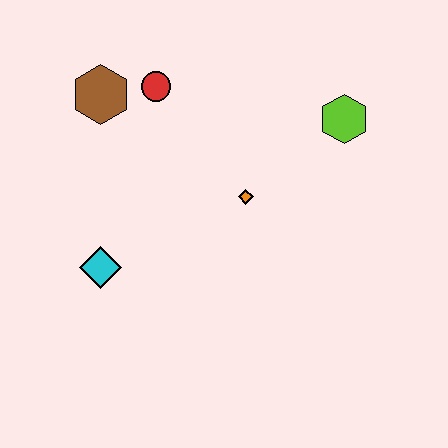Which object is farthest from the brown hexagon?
The lime hexagon is farthest from the brown hexagon.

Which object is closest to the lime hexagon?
The orange diamond is closest to the lime hexagon.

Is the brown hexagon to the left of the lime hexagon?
Yes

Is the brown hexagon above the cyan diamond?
Yes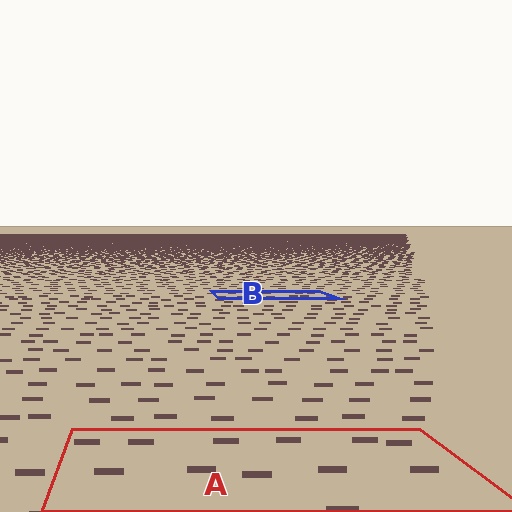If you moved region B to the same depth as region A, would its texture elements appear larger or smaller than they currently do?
They would appear larger. At a closer depth, the same texture elements are projected at a bigger on-screen size.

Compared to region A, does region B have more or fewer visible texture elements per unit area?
Region B has more texture elements per unit area — they are packed more densely because it is farther away.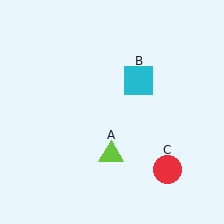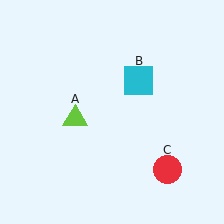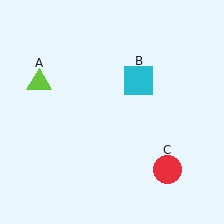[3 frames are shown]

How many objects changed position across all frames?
1 object changed position: lime triangle (object A).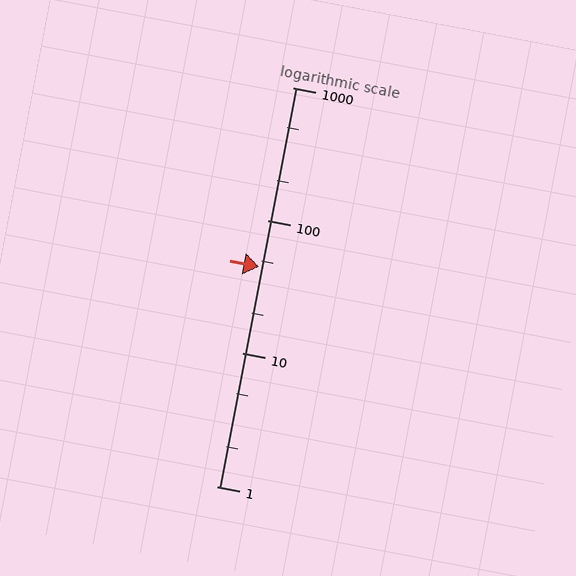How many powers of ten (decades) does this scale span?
The scale spans 3 decades, from 1 to 1000.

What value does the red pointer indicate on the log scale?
The pointer indicates approximately 45.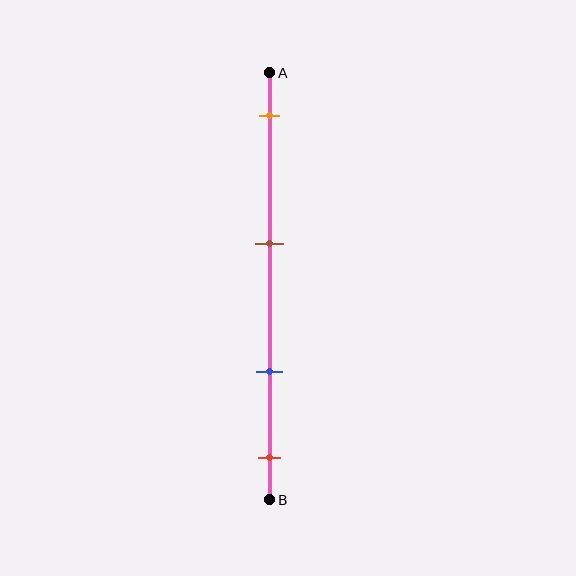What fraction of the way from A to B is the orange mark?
The orange mark is approximately 10% (0.1) of the way from A to B.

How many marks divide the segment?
There are 4 marks dividing the segment.